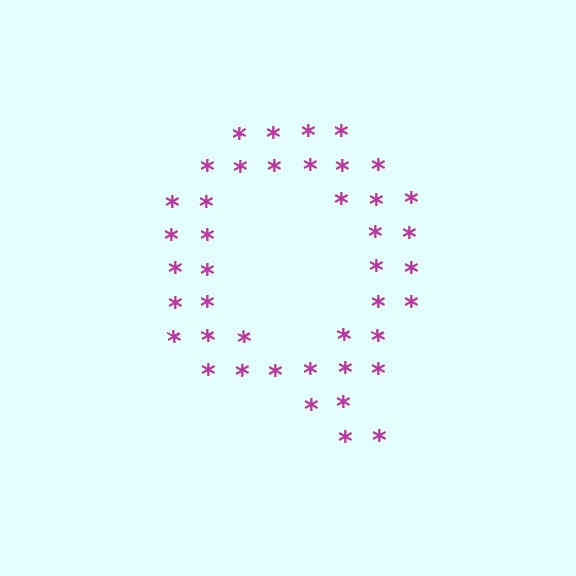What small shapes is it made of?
It is made of small asterisks.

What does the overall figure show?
The overall figure shows the letter Q.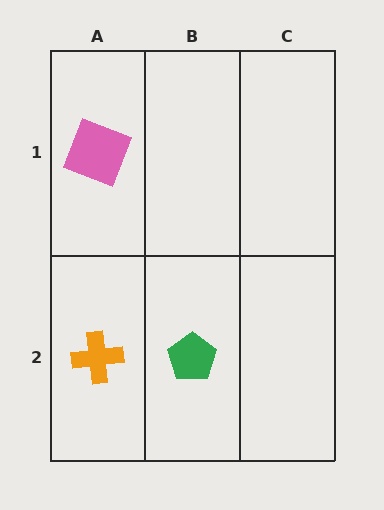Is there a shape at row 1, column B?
No, that cell is empty.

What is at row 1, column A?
A pink square.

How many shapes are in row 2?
2 shapes.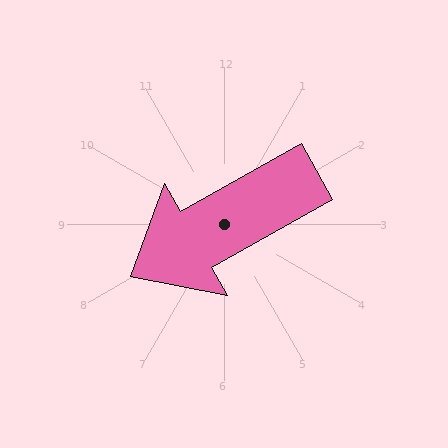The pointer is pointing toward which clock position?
Roughly 8 o'clock.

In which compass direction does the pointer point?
Southwest.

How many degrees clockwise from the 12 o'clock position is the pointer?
Approximately 241 degrees.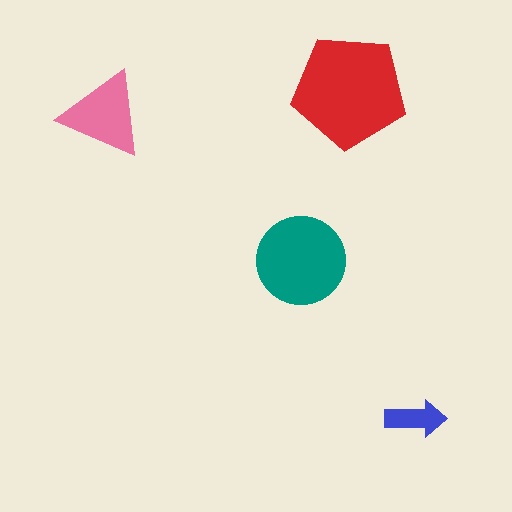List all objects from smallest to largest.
The blue arrow, the pink triangle, the teal circle, the red pentagon.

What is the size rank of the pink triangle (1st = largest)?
3rd.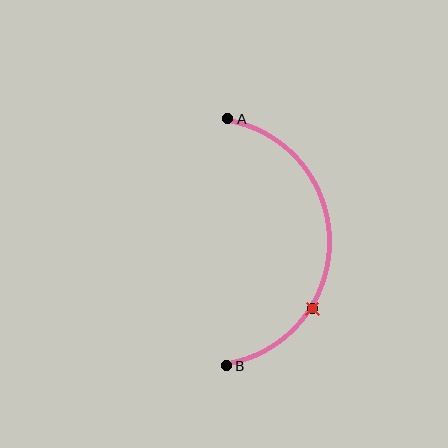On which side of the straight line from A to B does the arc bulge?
The arc bulges to the right of the straight line connecting A and B.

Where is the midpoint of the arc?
The arc midpoint is the point on the curve farthest from the straight line joining A and B. It sits to the right of that line.